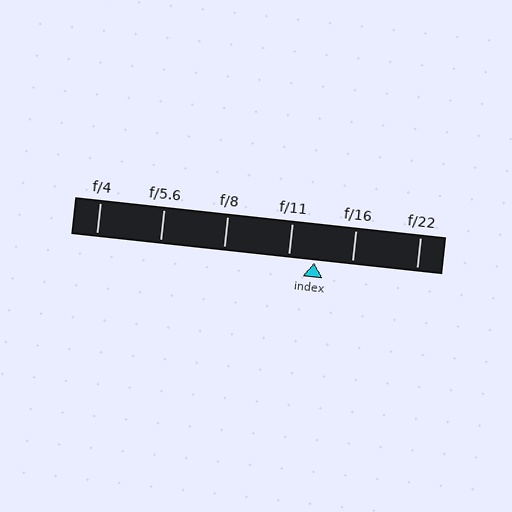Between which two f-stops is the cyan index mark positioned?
The index mark is between f/11 and f/16.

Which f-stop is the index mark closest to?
The index mark is closest to f/11.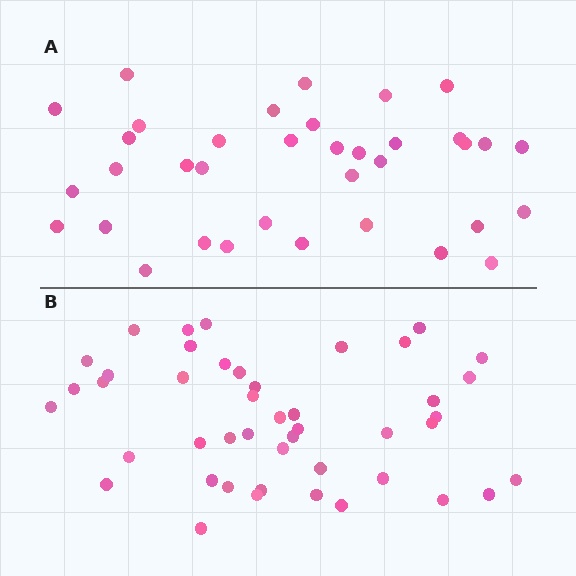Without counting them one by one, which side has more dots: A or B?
Region B (the bottom region) has more dots.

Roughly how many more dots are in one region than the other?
Region B has roughly 8 or so more dots than region A.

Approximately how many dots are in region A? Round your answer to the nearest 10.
About 40 dots. (The exact count is 36, which rounds to 40.)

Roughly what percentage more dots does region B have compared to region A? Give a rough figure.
About 25% more.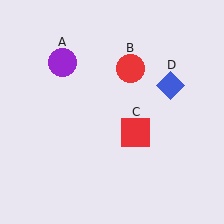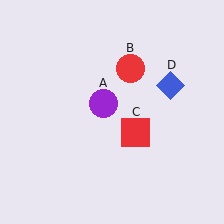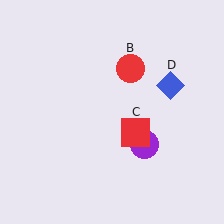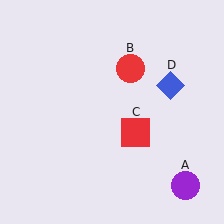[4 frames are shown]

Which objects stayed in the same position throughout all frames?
Red circle (object B) and red square (object C) and blue diamond (object D) remained stationary.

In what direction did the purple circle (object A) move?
The purple circle (object A) moved down and to the right.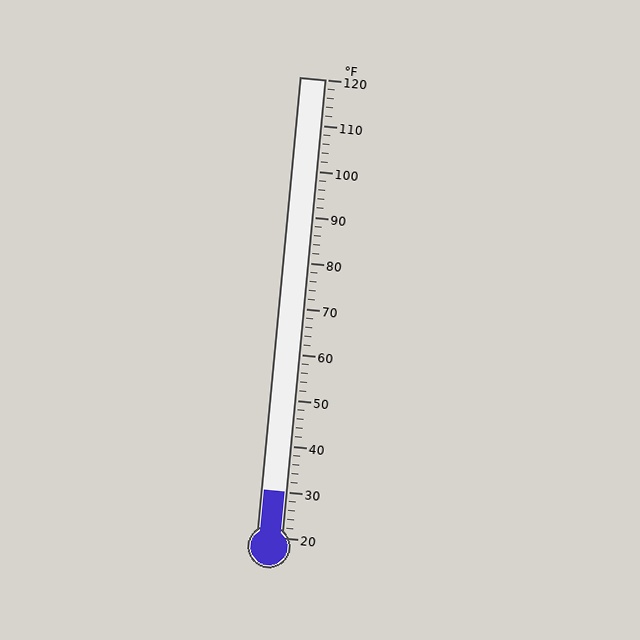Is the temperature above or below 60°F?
The temperature is below 60°F.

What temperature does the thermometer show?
The thermometer shows approximately 30°F.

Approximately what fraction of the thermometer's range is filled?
The thermometer is filled to approximately 10% of its range.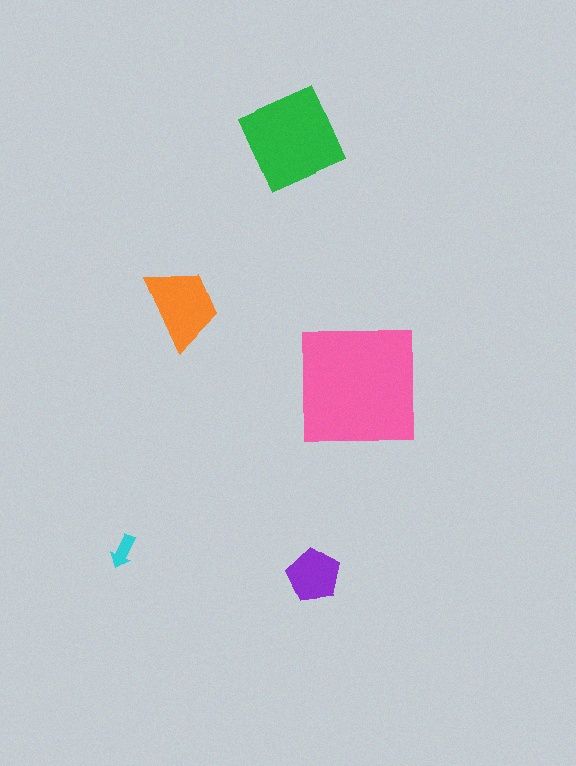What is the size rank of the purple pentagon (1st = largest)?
4th.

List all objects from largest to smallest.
The pink square, the green diamond, the orange trapezoid, the purple pentagon, the cyan arrow.